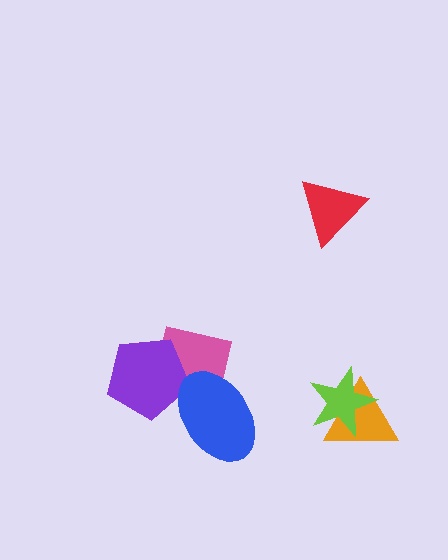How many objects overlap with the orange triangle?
1 object overlaps with the orange triangle.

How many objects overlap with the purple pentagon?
2 objects overlap with the purple pentagon.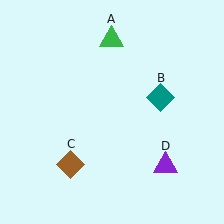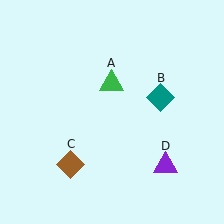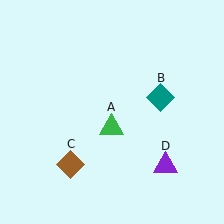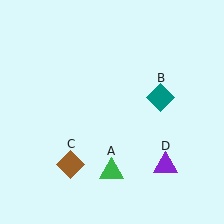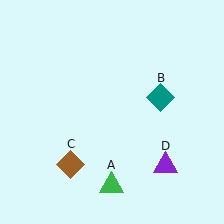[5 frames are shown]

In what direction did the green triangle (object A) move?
The green triangle (object A) moved down.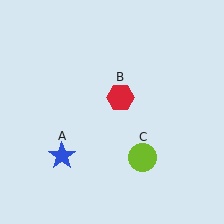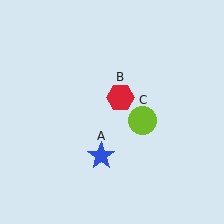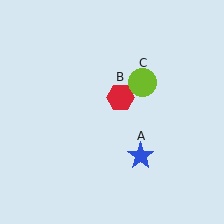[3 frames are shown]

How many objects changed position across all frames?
2 objects changed position: blue star (object A), lime circle (object C).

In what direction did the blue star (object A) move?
The blue star (object A) moved right.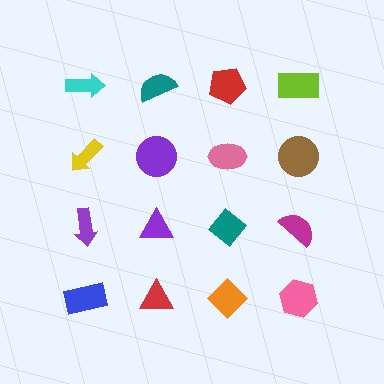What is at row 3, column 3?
A teal diamond.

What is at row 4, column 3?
An orange diamond.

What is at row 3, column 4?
A magenta semicircle.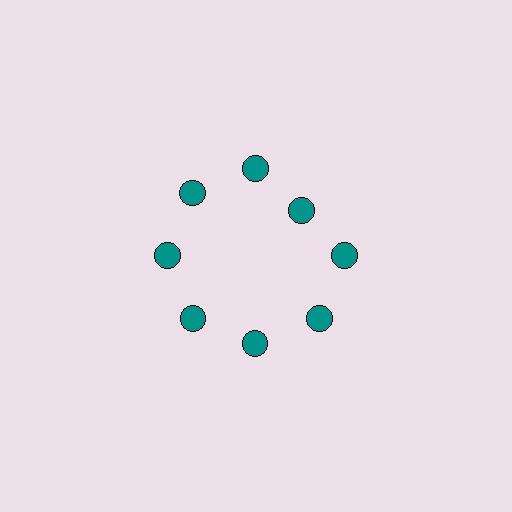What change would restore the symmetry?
The symmetry would be restored by moving it outward, back onto the ring so that all 8 circles sit at equal angles and equal distance from the center.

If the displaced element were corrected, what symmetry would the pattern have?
It would have 8-fold rotational symmetry — the pattern would map onto itself every 45 degrees.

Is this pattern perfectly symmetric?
No. The 8 teal circles are arranged in a ring, but one element near the 2 o'clock position is pulled inward toward the center, breaking the 8-fold rotational symmetry.